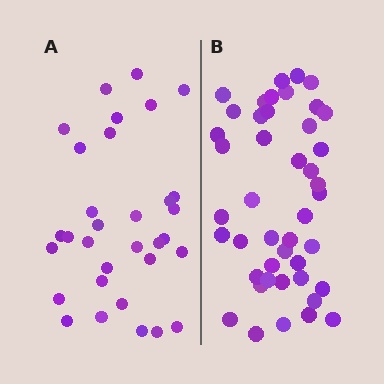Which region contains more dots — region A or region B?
Region B (the right region) has more dots.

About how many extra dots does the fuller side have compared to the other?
Region B has roughly 12 or so more dots than region A.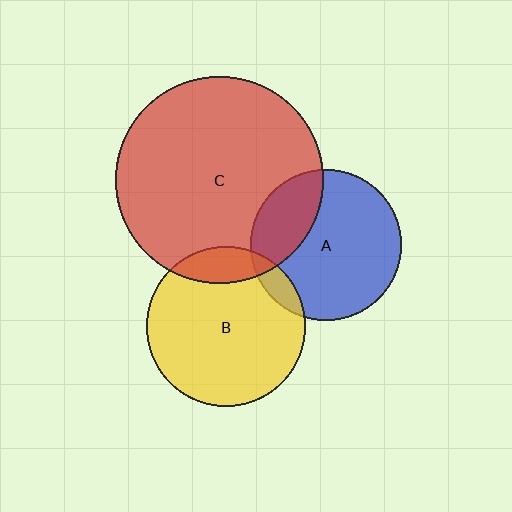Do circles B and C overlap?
Yes.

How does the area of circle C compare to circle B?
Approximately 1.7 times.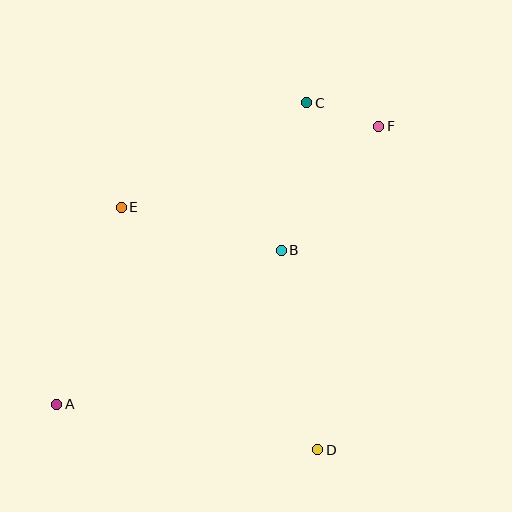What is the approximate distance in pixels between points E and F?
The distance between E and F is approximately 270 pixels.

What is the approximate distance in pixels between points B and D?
The distance between B and D is approximately 203 pixels.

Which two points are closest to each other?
Points C and F are closest to each other.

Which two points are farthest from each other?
Points A and F are farthest from each other.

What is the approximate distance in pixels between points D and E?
The distance between D and E is approximately 312 pixels.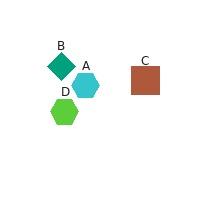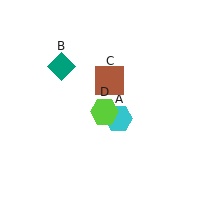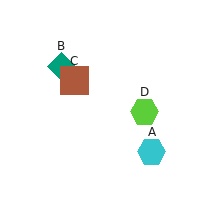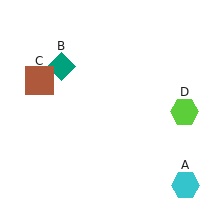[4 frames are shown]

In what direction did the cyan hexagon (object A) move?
The cyan hexagon (object A) moved down and to the right.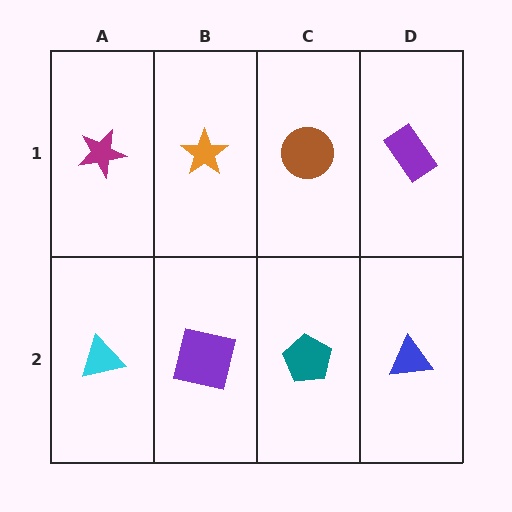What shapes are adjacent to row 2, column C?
A brown circle (row 1, column C), a purple square (row 2, column B), a blue triangle (row 2, column D).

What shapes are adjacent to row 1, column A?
A cyan triangle (row 2, column A), an orange star (row 1, column B).